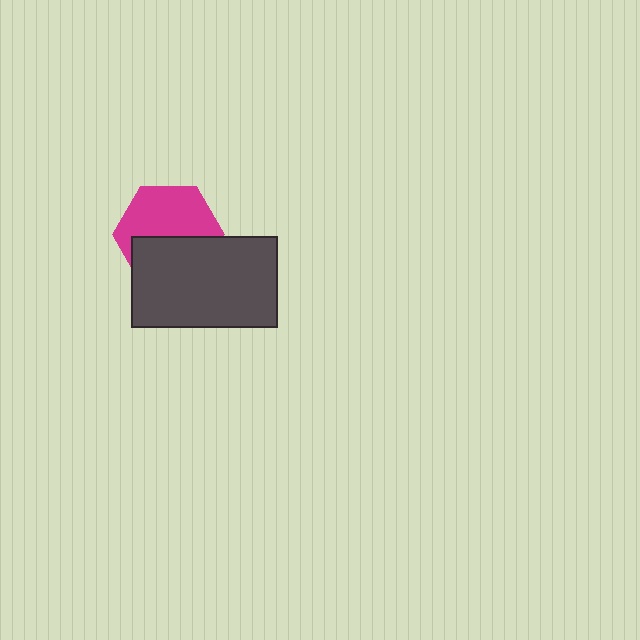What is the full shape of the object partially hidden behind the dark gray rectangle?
The partially hidden object is a magenta hexagon.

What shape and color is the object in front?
The object in front is a dark gray rectangle.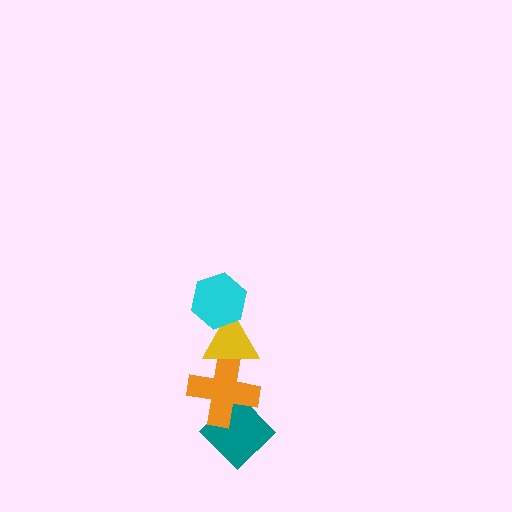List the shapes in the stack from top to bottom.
From top to bottom: the cyan hexagon, the yellow triangle, the orange cross, the teal diamond.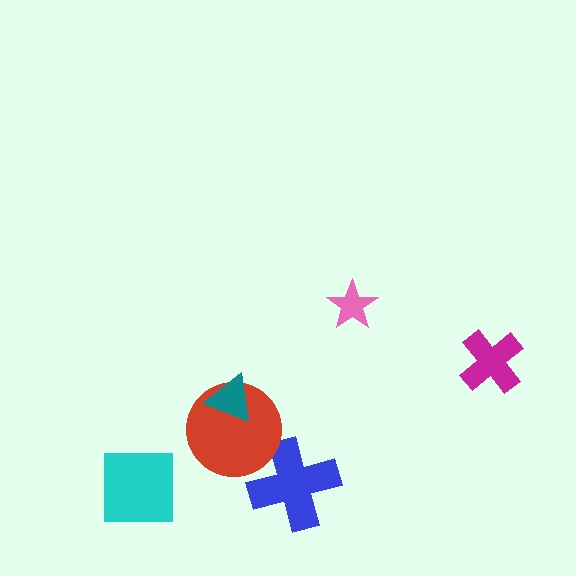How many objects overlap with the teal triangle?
1 object overlaps with the teal triangle.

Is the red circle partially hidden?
Yes, it is partially covered by another shape.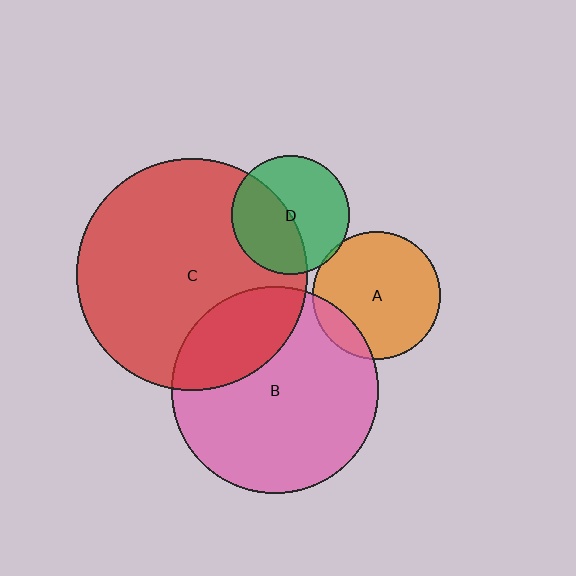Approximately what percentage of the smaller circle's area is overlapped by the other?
Approximately 5%.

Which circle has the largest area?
Circle C (red).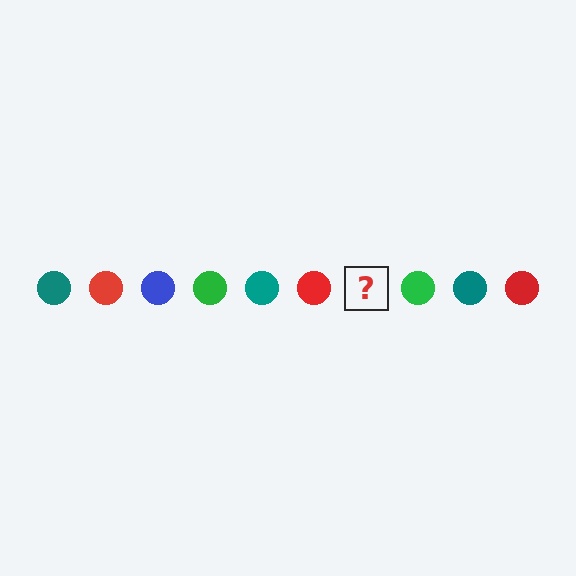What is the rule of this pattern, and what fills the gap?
The rule is that the pattern cycles through teal, red, blue, green circles. The gap should be filled with a blue circle.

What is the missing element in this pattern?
The missing element is a blue circle.